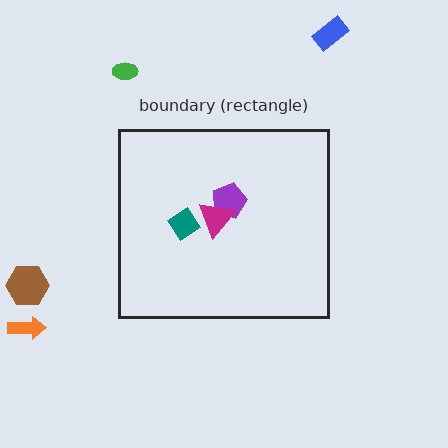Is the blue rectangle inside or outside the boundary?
Outside.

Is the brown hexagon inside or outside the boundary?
Outside.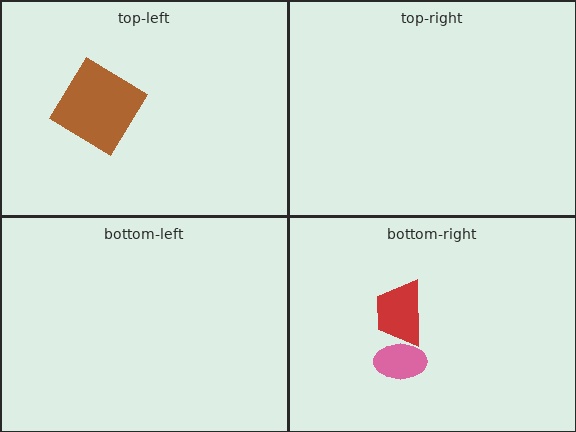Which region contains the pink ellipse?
The bottom-right region.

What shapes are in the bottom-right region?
The red trapezoid, the pink ellipse.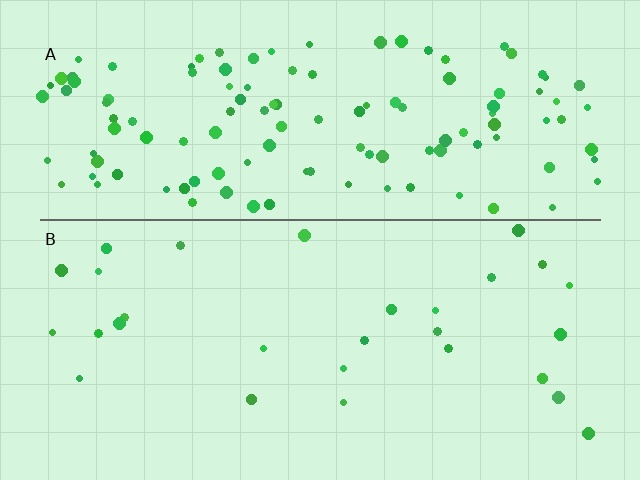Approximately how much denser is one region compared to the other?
Approximately 4.4× — region A over region B.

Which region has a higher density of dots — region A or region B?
A (the top).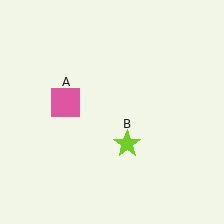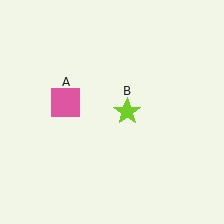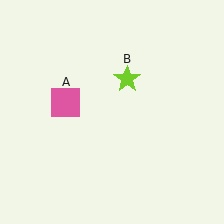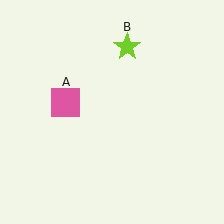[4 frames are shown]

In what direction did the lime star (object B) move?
The lime star (object B) moved up.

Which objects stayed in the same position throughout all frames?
Pink square (object A) remained stationary.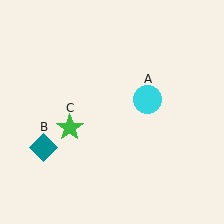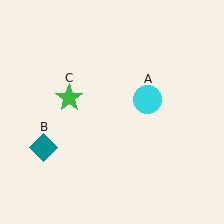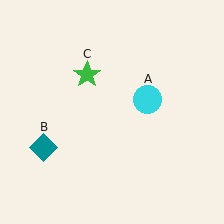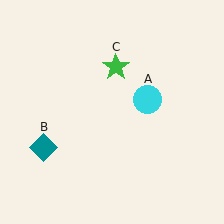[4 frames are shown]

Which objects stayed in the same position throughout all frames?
Cyan circle (object A) and teal diamond (object B) remained stationary.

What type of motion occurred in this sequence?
The green star (object C) rotated clockwise around the center of the scene.